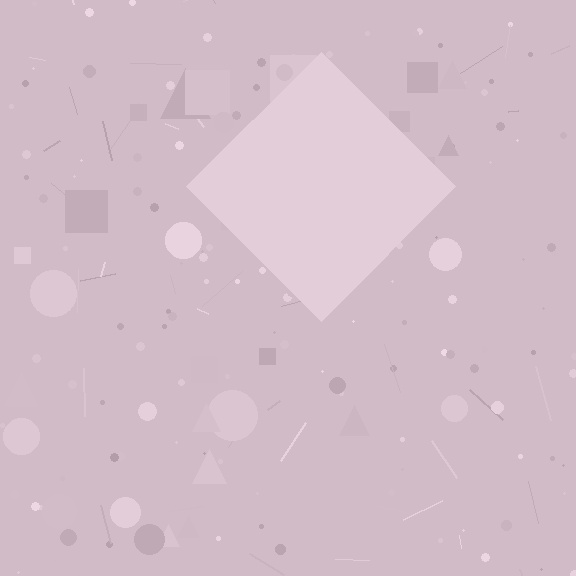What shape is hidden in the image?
A diamond is hidden in the image.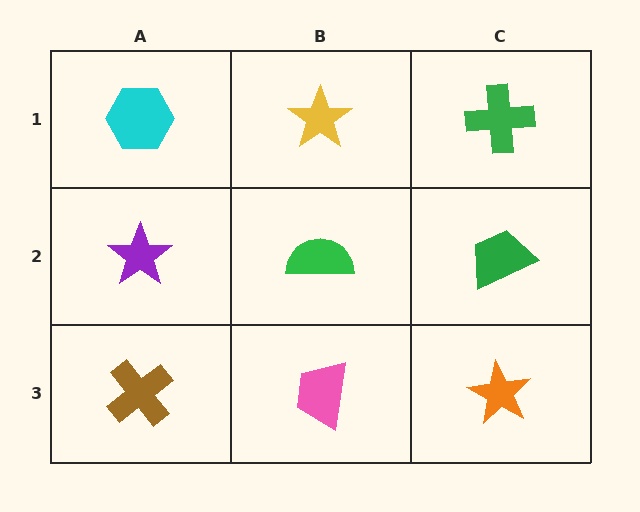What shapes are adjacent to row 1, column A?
A purple star (row 2, column A), a yellow star (row 1, column B).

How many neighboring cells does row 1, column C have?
2.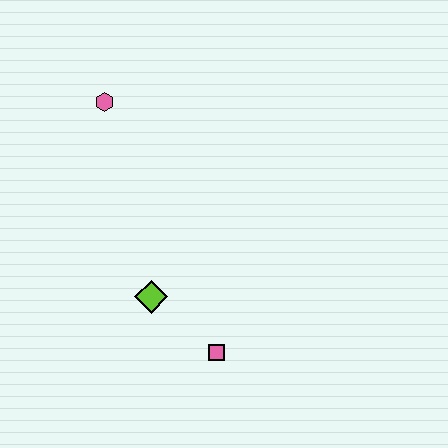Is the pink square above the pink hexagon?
No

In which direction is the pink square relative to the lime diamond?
The pink square is to the right of the lime diamond.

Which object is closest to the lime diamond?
The pink square is closest to the lime diamond.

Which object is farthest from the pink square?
The pink hexagon is farthest from the pink square.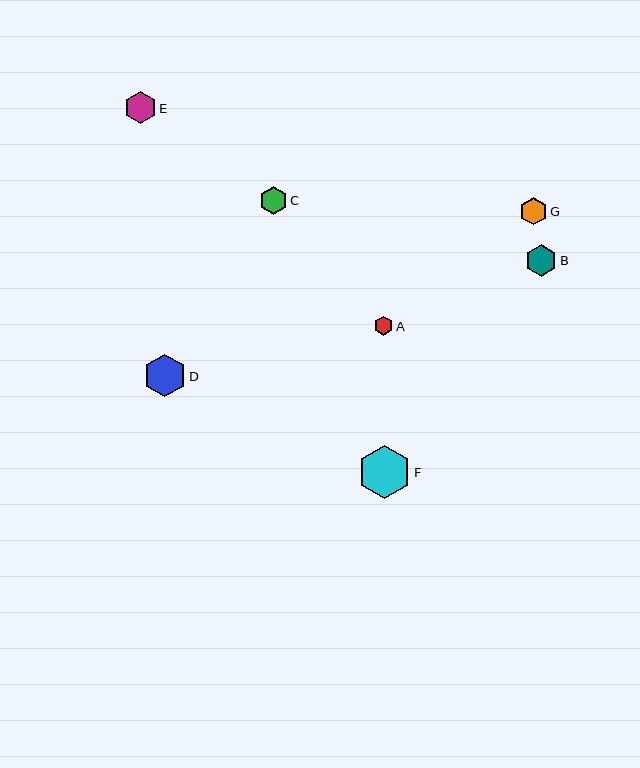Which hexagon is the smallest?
Hexagon A is the smallest with a size of approximately 19 pixels.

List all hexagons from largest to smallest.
From largest to smallest: F, D, E, B, C, G, A.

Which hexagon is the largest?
Hexagon F is the largest with a size of approximately 53 pixels.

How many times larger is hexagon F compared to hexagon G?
Hexagon F is approximately 1.9 times the size of hexagon G.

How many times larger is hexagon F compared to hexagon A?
Hexagon F is approximately 2.8 times the size of hexagon A.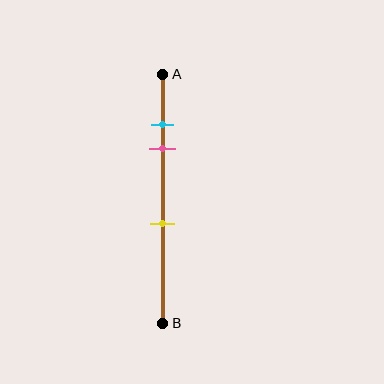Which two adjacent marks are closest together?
The cyan and pink marks are the closest adjacent pair.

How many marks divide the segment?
There are 3 marks dividing the segment.